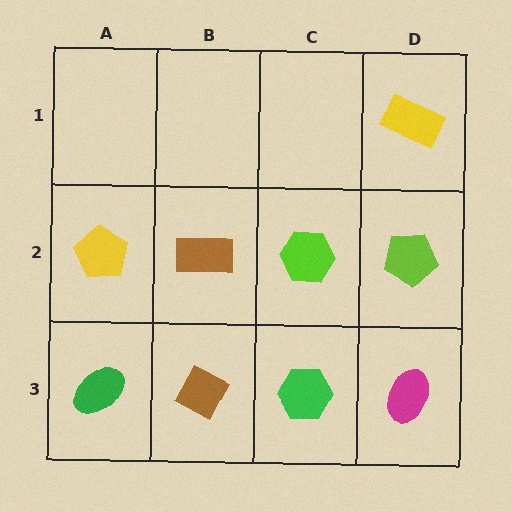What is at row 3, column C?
A green hexagon.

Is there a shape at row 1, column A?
No, that cell is empty.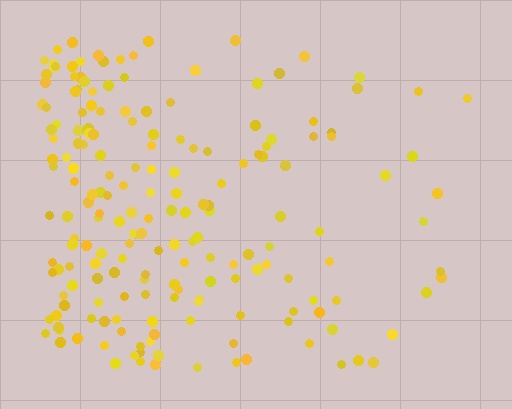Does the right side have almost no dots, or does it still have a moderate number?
Still a moderate number, just noticeably fewer than the left.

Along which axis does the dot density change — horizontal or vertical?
Horizontal.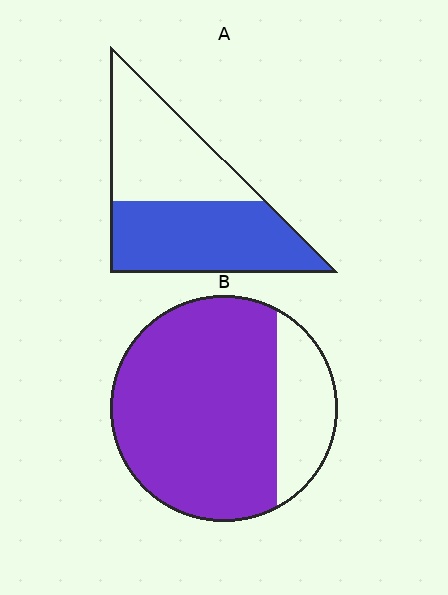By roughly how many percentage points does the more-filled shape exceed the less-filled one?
By roughly 25 percentage points (B over A).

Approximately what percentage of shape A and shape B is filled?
A is approximately 55% and B is approximately 80%.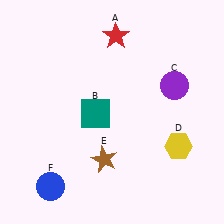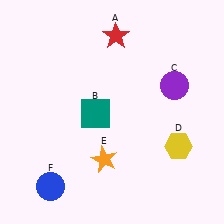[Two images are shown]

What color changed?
The star (E) changed from brown in Image 1 to orange in Image 2.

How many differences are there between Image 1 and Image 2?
There is 1 difference between the two images.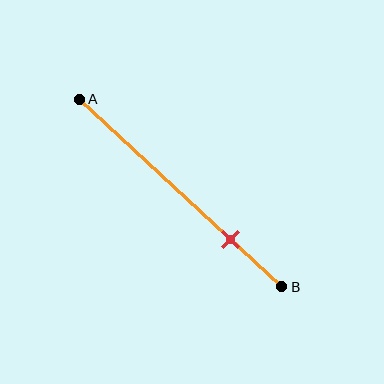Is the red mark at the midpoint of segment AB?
No, the mark is at about 75% from A, not at the 50% midpoint.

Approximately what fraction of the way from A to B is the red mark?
The red mark is approximately 75% of the way from A to B.